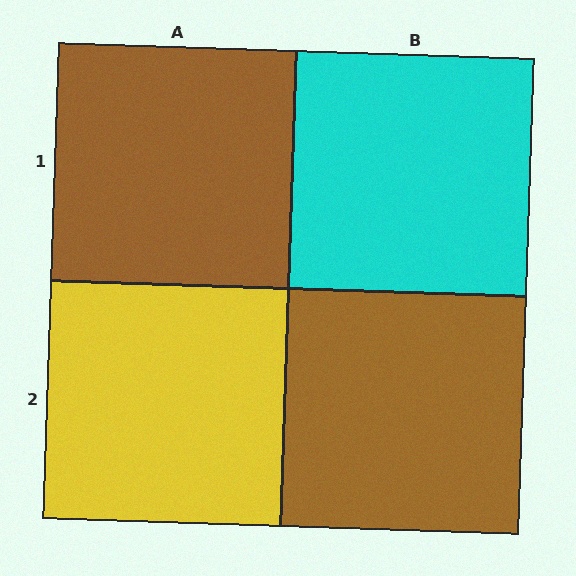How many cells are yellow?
1 cell is yellow.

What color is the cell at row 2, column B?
Brown.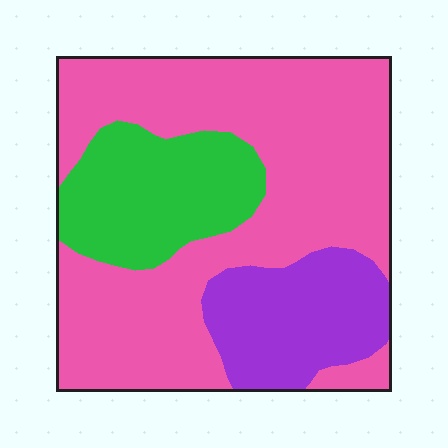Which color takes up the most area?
Pink, at roughly 60%.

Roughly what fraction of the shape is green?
Green covers roughly 20% of the shape.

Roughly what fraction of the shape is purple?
Purple takes up between a sixth and a third of the shape.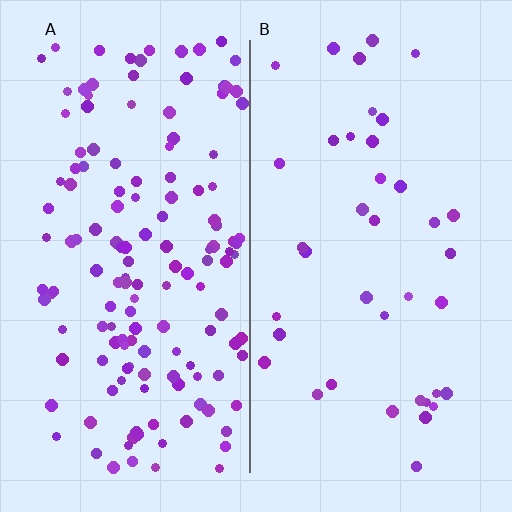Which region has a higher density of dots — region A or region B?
A (the left).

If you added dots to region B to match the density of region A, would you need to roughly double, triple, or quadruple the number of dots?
Approximately quadruple.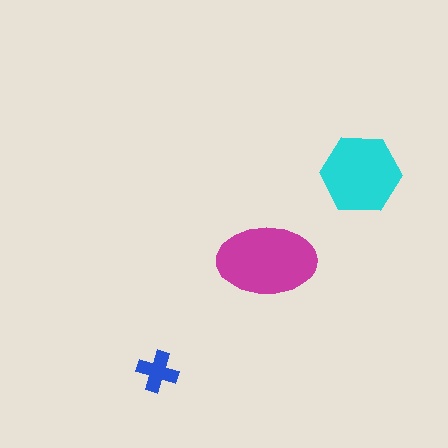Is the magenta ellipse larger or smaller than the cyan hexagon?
Larger.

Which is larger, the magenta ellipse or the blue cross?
The magenta ellipse.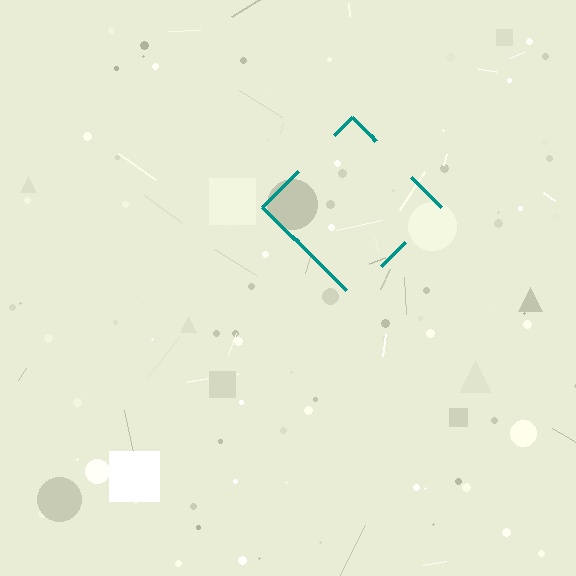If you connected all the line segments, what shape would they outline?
They would outline a diamond.